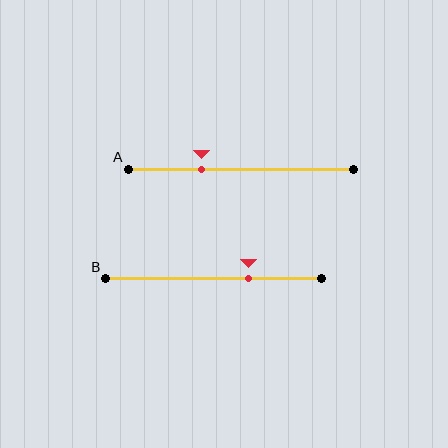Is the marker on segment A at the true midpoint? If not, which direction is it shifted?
No, the marker on segment A is shifted to the left by about 17% of the segment length.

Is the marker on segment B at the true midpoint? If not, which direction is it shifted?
No, the marker on segment B is shifted to the right by about 16% of the segment length.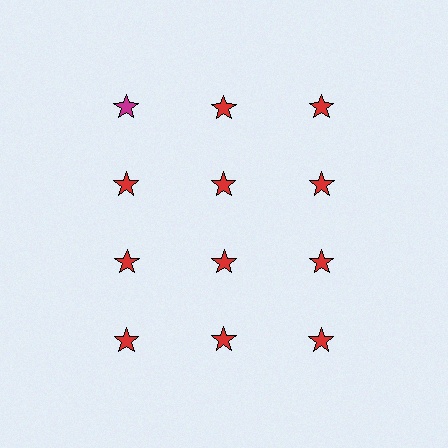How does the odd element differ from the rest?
It has a different color: magenta instead of red.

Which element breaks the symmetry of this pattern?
The magenta star in the top row, leftmost column breaks the symmetry. All other shapes are red stars.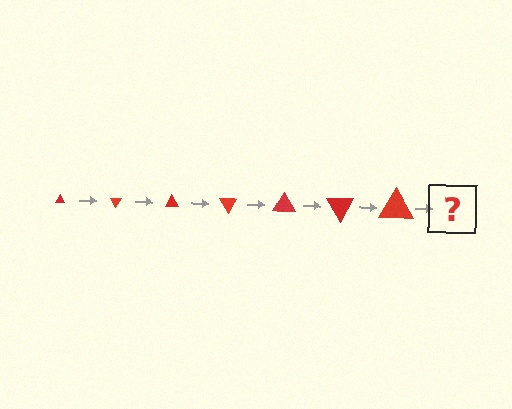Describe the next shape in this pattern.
It should be a triangle, larger than the previous one and rotated 420 degrees from the start.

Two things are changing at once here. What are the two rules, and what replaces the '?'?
The two rules are that the triangle grows larger each step and it rotates 60 degrees each step. The '?' should be a triangle, larger than the previous one and rotated 420 degrees from the start.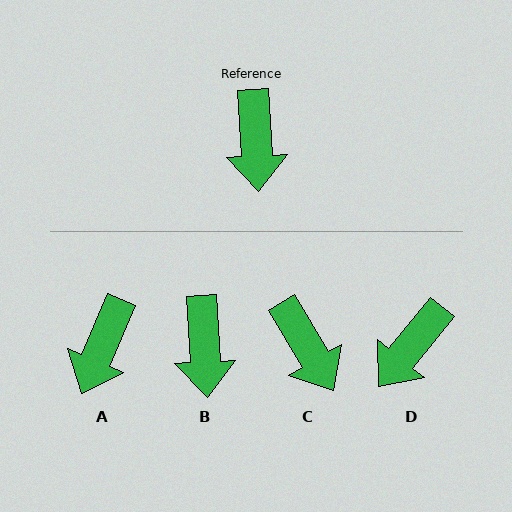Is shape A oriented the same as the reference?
No, it is off by about 26 degrees.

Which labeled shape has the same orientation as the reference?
B.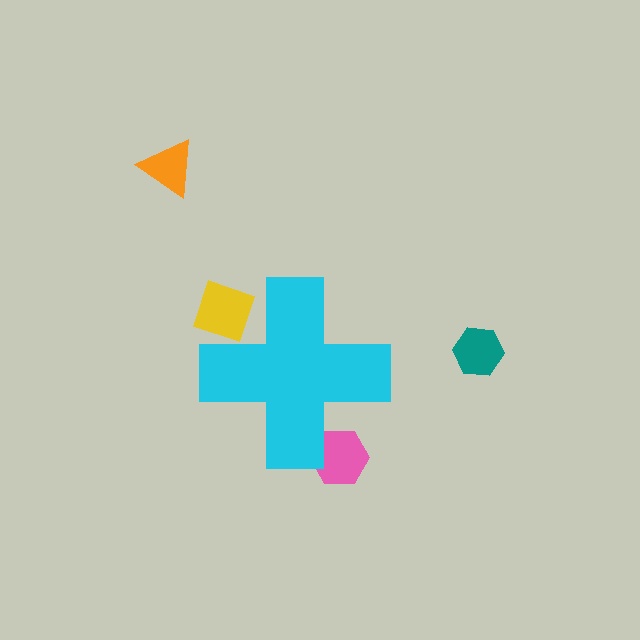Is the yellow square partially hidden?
Yes, the yellow square is partially hidden behind the cyan cross.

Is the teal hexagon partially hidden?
No, the teal hexagon is fully visible.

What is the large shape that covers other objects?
A cyan cross.